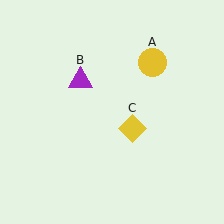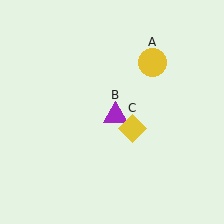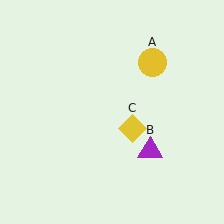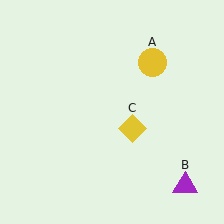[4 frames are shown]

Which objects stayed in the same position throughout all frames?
Yellow circle (object A) and yellow diamond (object C) remained stationary.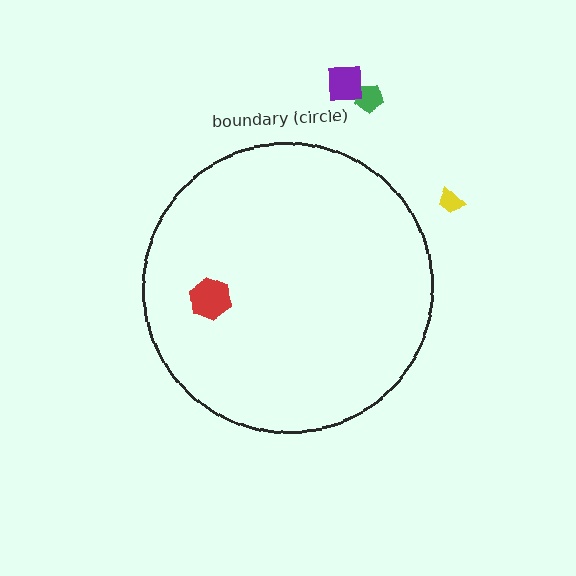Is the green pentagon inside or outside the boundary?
Outside.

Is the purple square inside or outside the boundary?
Outside.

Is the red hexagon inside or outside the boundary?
Inside.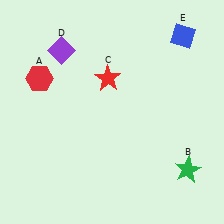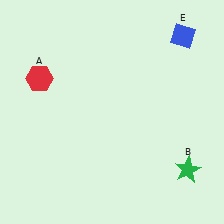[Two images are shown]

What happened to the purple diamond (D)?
The purple diamond (D) was removed in Image 2. It was in the top-left area of Image 1.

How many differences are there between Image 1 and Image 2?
There are 2 differences between the two images.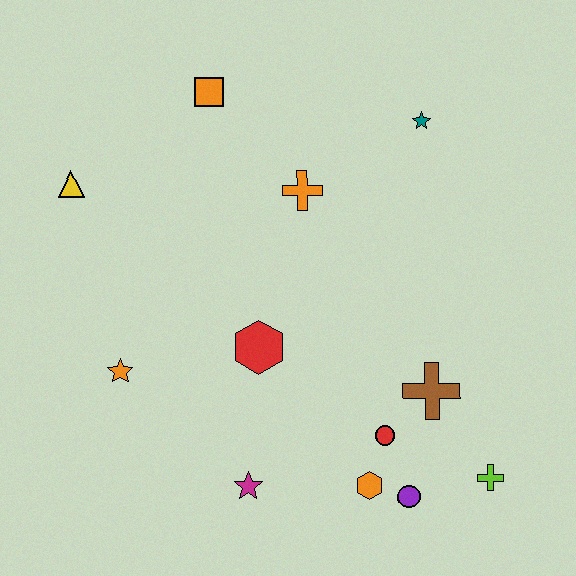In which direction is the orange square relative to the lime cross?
The orange square is above the lime cross.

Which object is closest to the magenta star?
The orange hexagon is closest to the magenta star.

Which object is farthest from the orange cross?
The lime cross is farthest from the orange cross.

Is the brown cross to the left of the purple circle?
No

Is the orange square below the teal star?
No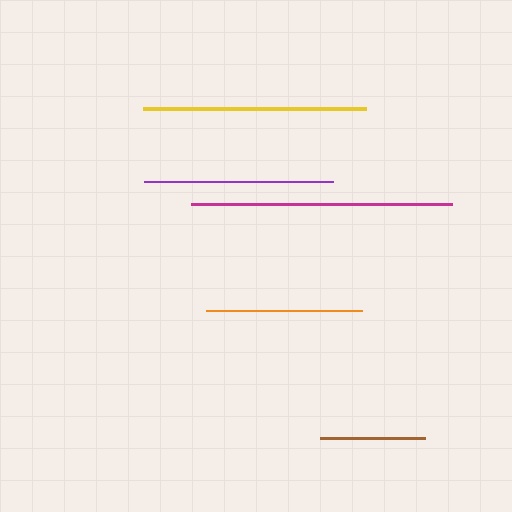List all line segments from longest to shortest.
From longest to shortest: magenta, yellow, purple, orange, brown.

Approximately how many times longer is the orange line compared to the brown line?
The orange line is approximately 1.5 times the length of the brown line.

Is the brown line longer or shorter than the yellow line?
The yellow line is longer than the brown line.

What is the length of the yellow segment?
The yellow segment is approximately 224 pixels long.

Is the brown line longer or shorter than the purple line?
The purple line is longer than the brown line.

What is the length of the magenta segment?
The magenta segment is approximately 261 pixels long.